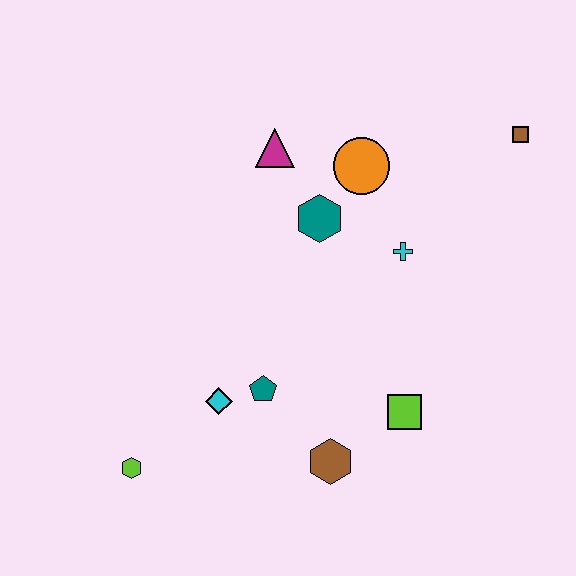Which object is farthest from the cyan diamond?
The brown square is farthest from the cyan diamond.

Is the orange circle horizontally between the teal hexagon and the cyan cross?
Yes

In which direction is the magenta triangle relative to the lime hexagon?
The magenta triangle is above the lime hexagon.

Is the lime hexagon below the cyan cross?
Yes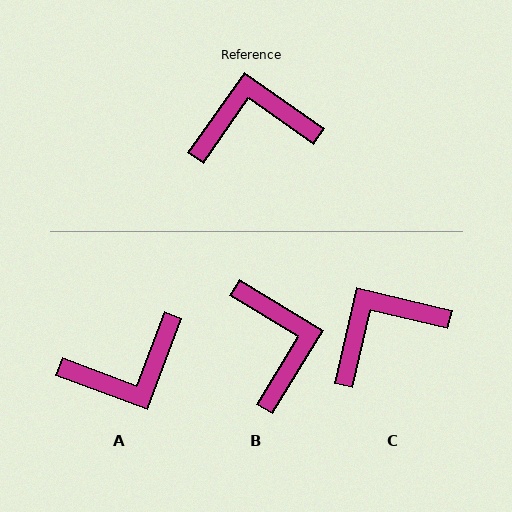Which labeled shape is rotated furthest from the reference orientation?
A, about 165 degrees away.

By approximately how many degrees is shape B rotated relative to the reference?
Approximately 86 degrees clockwise.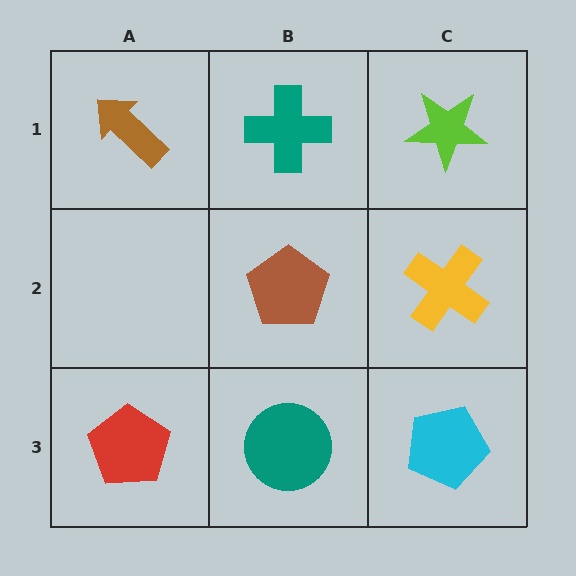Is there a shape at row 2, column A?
No, that cell is empty.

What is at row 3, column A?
A red pentagon.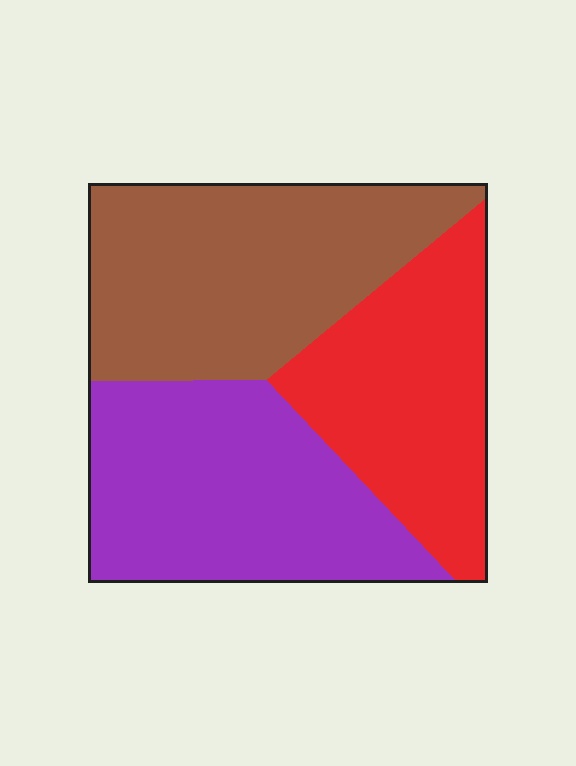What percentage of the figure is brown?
Brown covers roughly 35% of the figure.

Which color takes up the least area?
Red, at roughly 30%.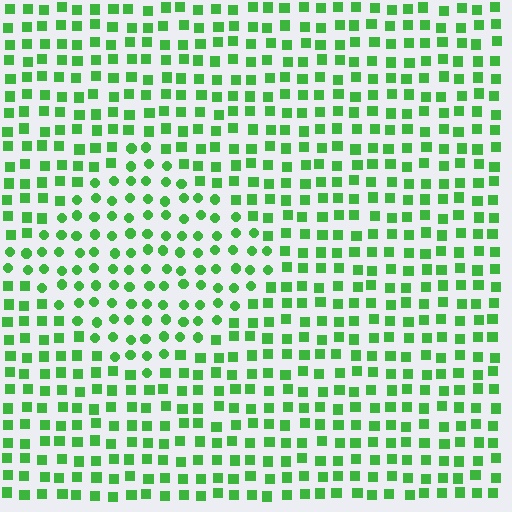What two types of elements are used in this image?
The image uses circles inside the diamond region and squares outside it.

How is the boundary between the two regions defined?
The boundary is defined by a change in element shape: circles inside vs. squares outside. All elements share the same color and spacing.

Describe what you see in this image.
The image is filled with small green elements arranged in a uniform grid. A diamond-shaped region contains circles, while the surrounding area contains squares. The boundary is defined purely by the change in element shape.